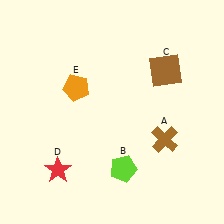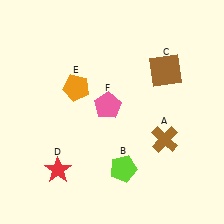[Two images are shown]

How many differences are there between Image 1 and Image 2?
There is 1 difference between the two images.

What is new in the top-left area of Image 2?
A pink pentagon (F) was added in the top-left area of Image 2.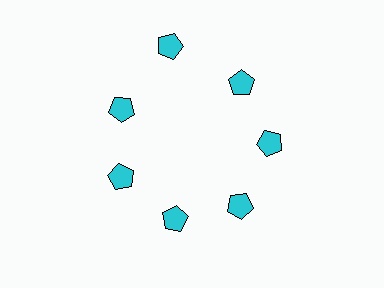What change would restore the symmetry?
The symmetry would be restored by moving it inward, back onto the ring so that all 7 pentagons sit at equal angles and equal distance from the center.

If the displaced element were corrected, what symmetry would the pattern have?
It would have 7-fold rotational symmetry — the pattern would map onto itself every 51 degrees.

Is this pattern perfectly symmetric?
No. The 7 cyan pentagons are arranged in a ring, but one element near the 12 o'clock position is pushed outward from the center, breaking the 7-fold rotational symmetry.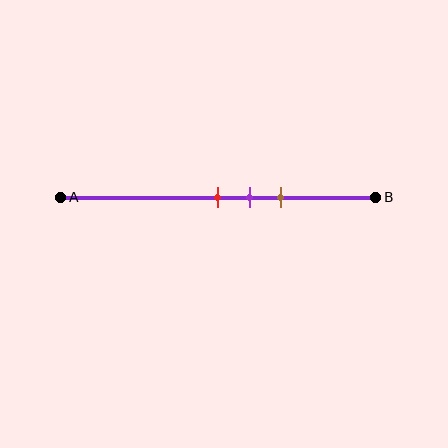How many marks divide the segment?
There are 3 marks dividing the segment.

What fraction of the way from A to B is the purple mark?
The purple mark is approximately 60% (0.6) of the way from A to B.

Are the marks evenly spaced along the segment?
Yes, the marks are approximately evenly spaced.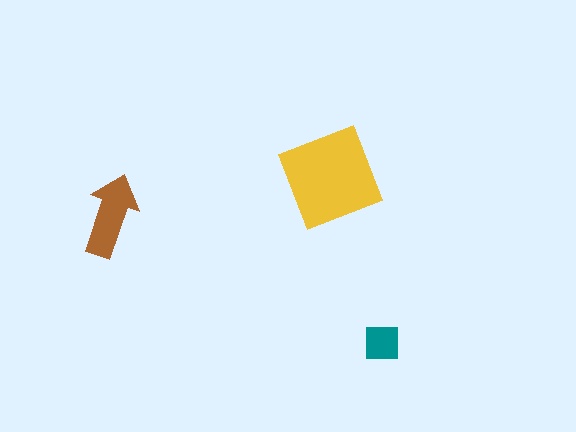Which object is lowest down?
The teal square is bottommost.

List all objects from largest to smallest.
The yellow diamond, the brown arrow, the teal square.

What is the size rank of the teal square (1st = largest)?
3rd.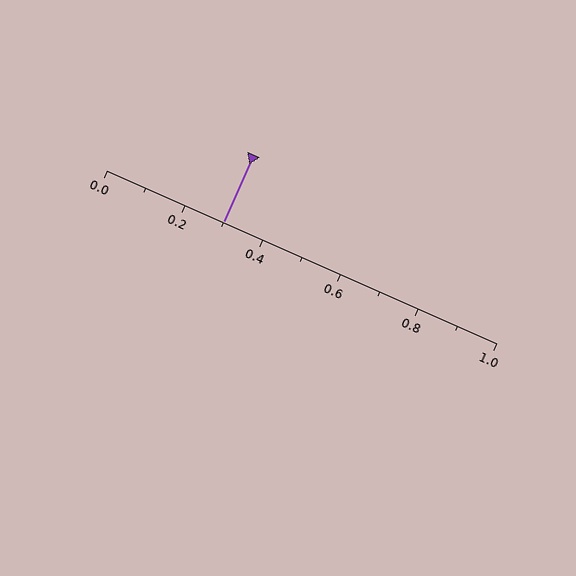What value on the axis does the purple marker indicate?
The marker indicates approximately 0.3.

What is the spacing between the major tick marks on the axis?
The major ticks are spaced 0.2 apart.